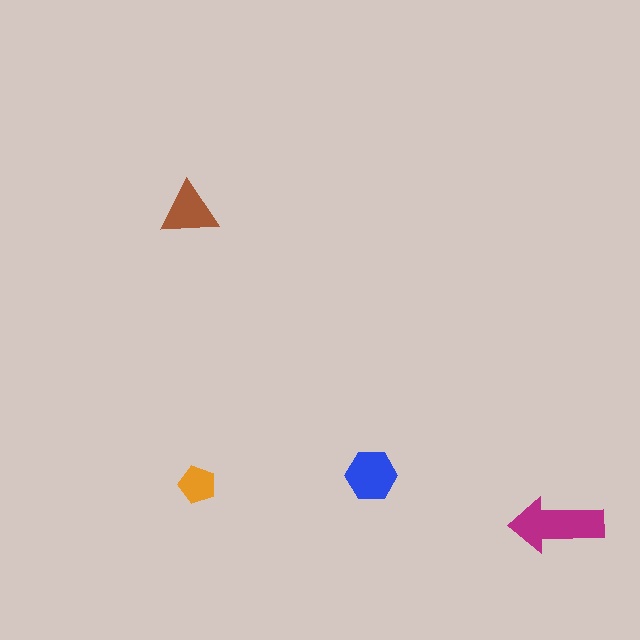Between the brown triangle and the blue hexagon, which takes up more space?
The blue hexagon.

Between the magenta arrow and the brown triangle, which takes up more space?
The magenta arrow.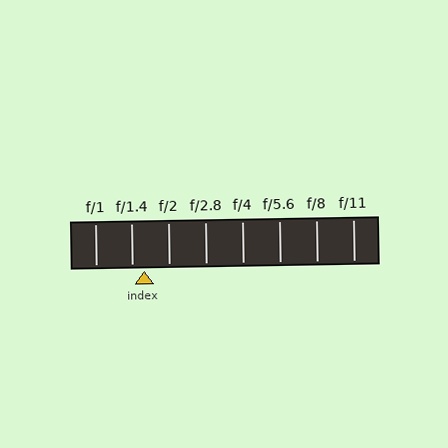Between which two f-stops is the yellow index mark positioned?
The index mark is between f/1.4 and f/2.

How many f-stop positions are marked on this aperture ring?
There are 8 f-stop positions marked.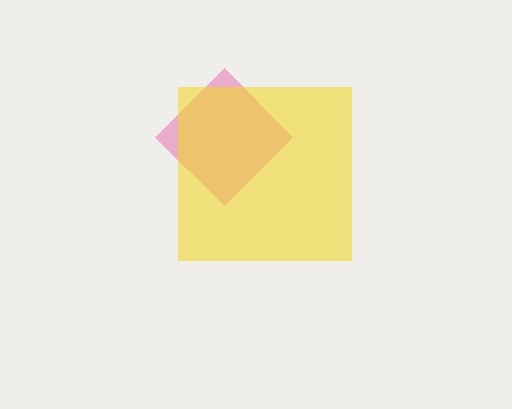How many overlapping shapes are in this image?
There are 2 overlapping shapes in the image.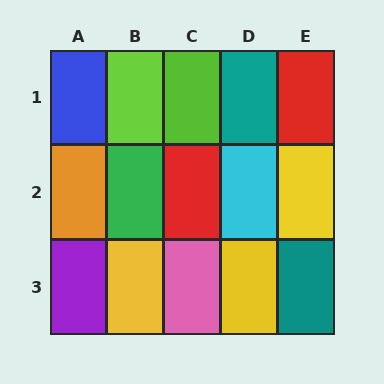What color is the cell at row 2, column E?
Yellow.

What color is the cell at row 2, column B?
Green.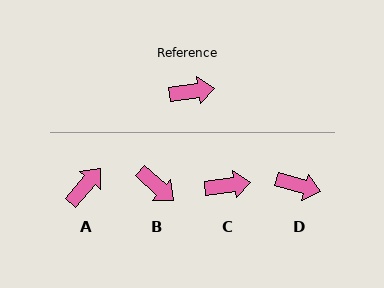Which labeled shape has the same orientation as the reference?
C.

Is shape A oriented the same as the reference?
No, it is off by about 42 degrees.